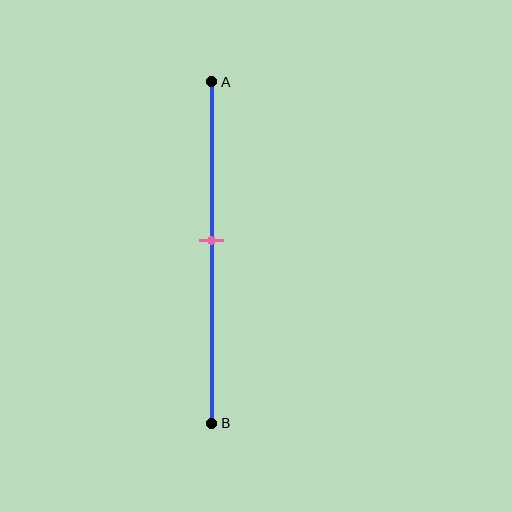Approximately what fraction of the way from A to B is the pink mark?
The pink mark is approximately 45% of the way from A to B.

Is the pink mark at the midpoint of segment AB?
No, the mark is at about 45% from A, not at the 50% midpoint.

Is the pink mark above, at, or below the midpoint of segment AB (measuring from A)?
The pink mark is above the midpoint of segment AB.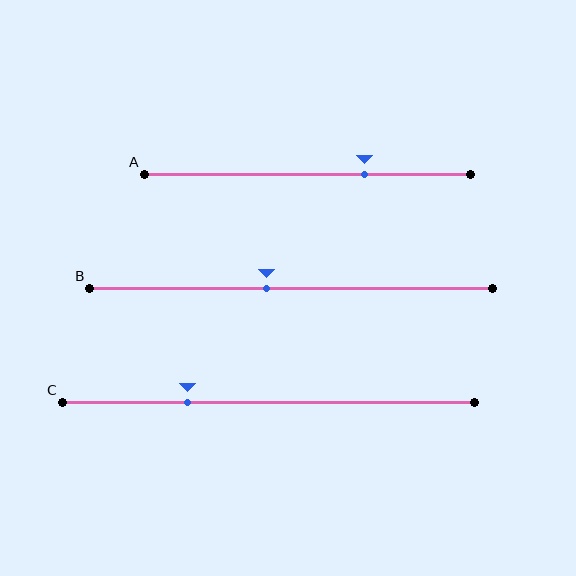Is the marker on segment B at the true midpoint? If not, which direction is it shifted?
No, the marker on segment B is shifted to the left by about 6% of the segment length.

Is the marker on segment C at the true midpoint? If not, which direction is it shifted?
No, the marker on segment C is shifted to the left by about 20% of the segment length.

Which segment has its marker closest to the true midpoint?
Segment B has its marker closest to the true midpoint.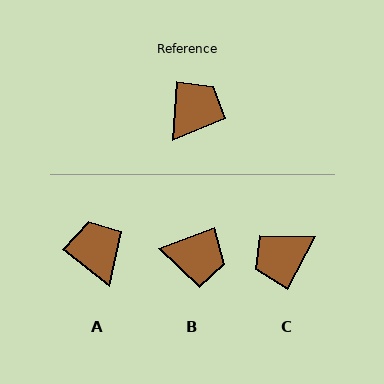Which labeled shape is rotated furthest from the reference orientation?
C, about 155 degrees away.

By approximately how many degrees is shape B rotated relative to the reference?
Approximately 67 degrees clockwise.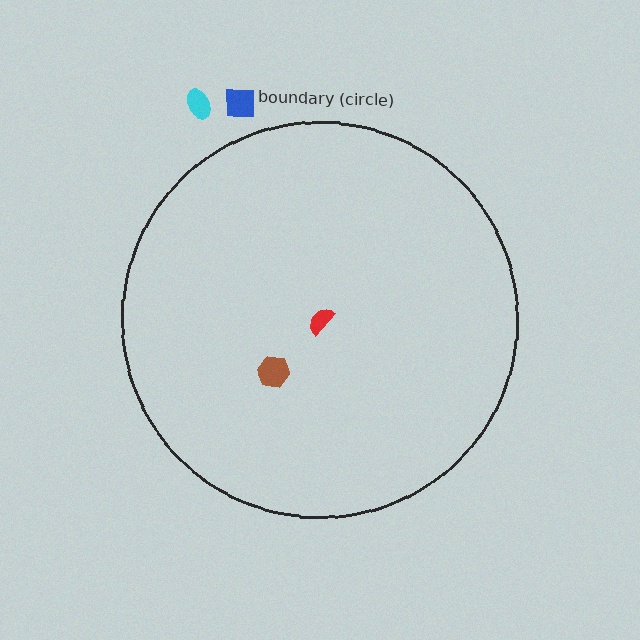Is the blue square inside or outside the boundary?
Outside.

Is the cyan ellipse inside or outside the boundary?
Outside.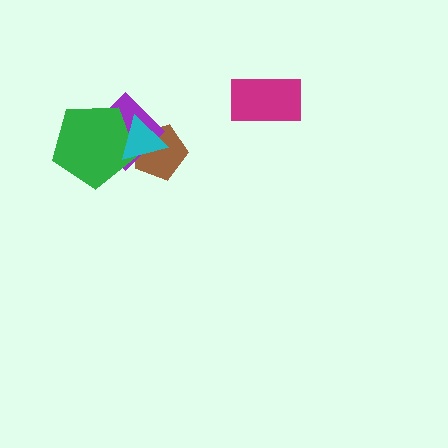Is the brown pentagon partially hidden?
Yes, it is partially covered by another shape.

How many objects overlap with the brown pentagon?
3 objects overlap with the brown pentagon.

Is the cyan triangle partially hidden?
No, no other shape covers it.